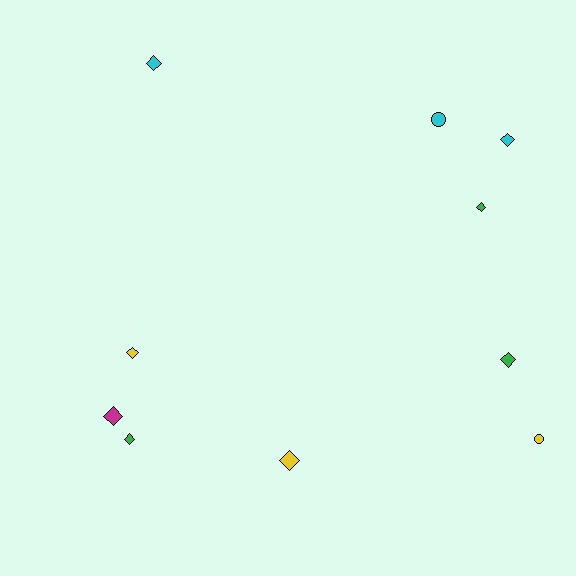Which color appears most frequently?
Green, with 3 objects.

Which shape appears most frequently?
Diamond, with 8 objects.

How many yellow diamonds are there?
There are 2 yellow diamonds.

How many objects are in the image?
There are 10 objects.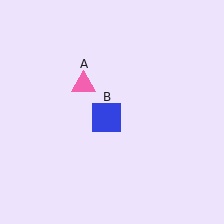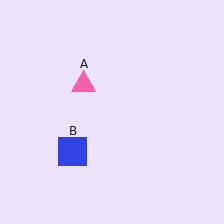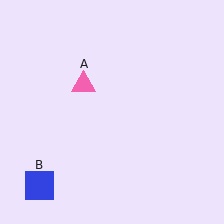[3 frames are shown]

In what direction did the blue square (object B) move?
The blue square (object B) moved down and to the left.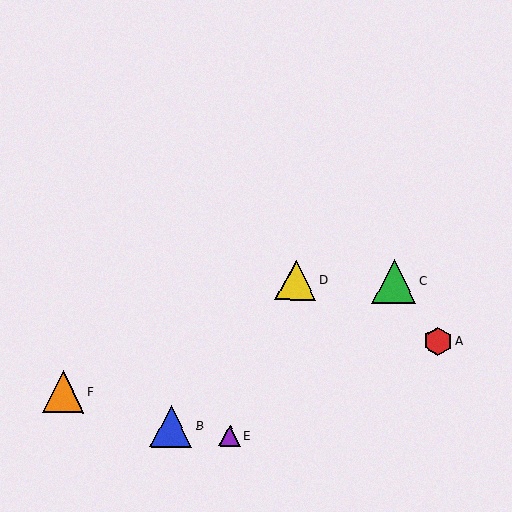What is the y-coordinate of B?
Object B is at y≈426.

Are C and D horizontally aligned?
Yes, both are at y≈281.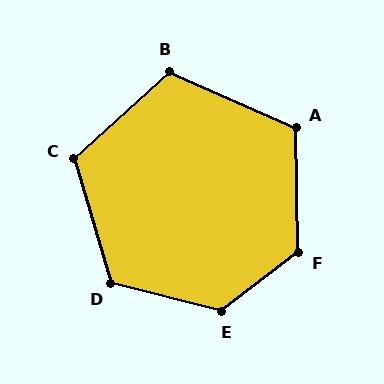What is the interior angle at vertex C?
Approximately 116 degrees (obtuse).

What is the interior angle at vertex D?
Approximately 120 degrees (obtuse).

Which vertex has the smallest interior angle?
B, at approximately 114 degrees.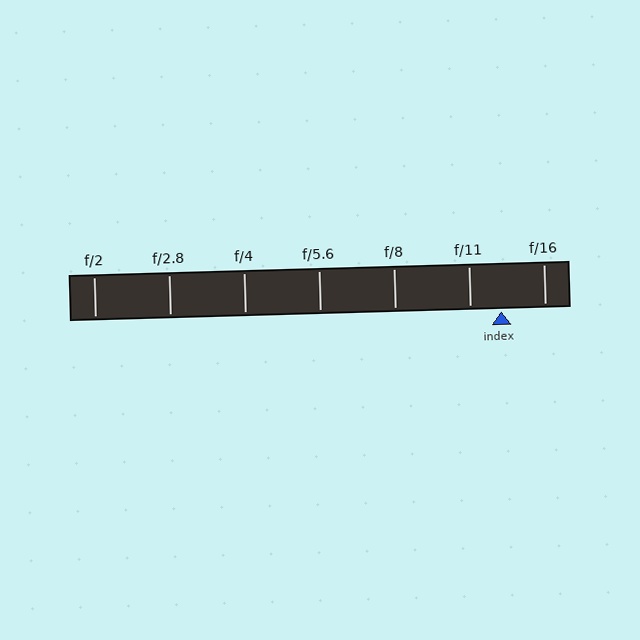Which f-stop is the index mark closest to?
The index mark is closest to f/11.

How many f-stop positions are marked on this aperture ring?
There are 7 f-stop positions marked.